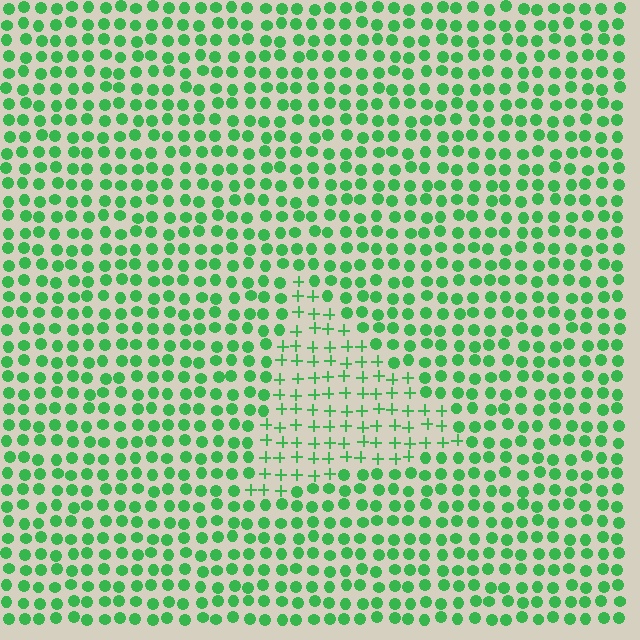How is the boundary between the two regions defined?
The boundary is defined by a change in element shape: plus signs inside vs. circles outside. All elements share the same color and spacing.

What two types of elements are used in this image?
The image uses plus signs inside the triangle region and circles outside it.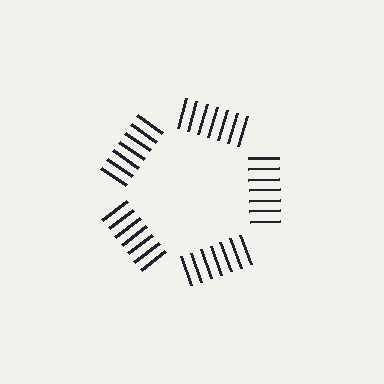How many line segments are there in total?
35 — 7 along each of the 5 edges.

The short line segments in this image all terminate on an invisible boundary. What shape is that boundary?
An illusory pentagon — the line segments terminate on its edges but no continuous stroke is drawn.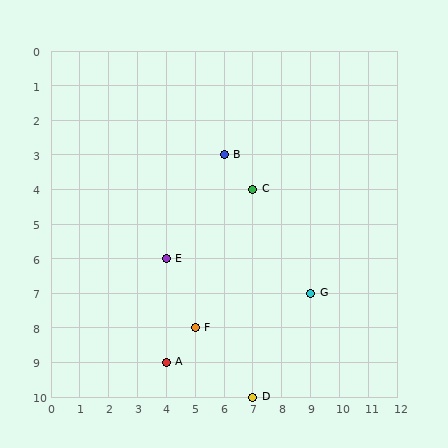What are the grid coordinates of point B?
Point B is at grid coordinates (6, 3).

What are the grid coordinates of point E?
Point E is at grid coordinates (4, 6).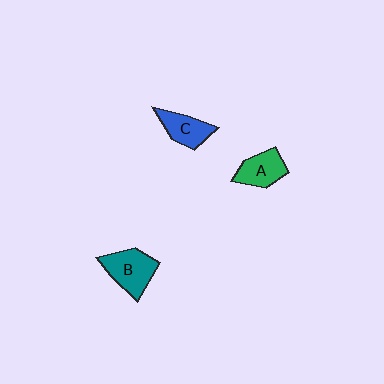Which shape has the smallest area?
Shape C (blue).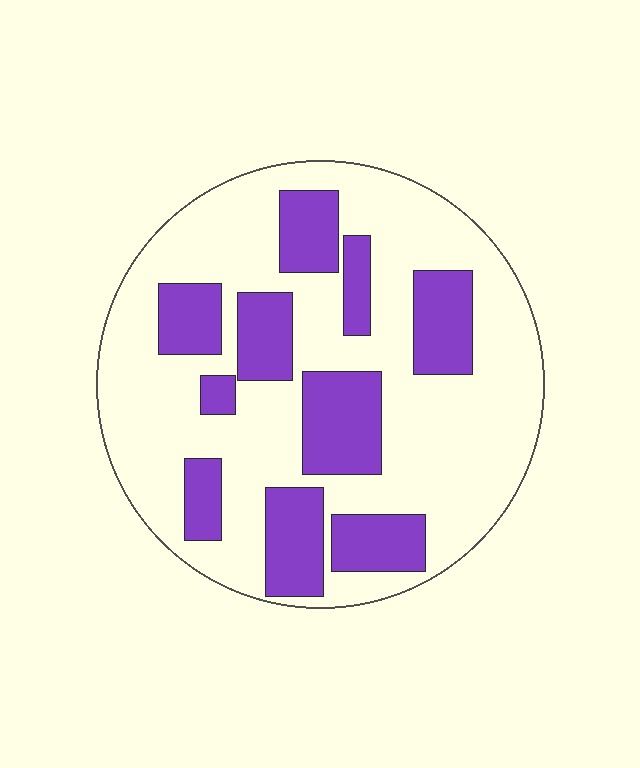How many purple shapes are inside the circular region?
10.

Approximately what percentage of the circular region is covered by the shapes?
Approximately 30%.